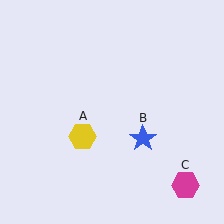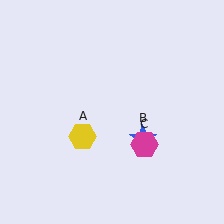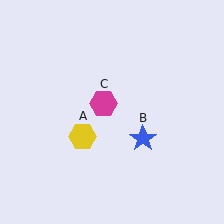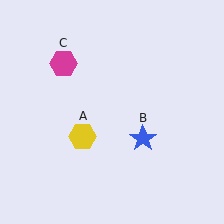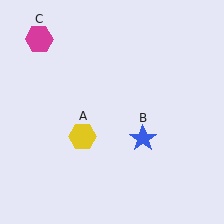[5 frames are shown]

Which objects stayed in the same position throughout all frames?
Yellow hexagon (object A) and blue star (object B) remained stationary.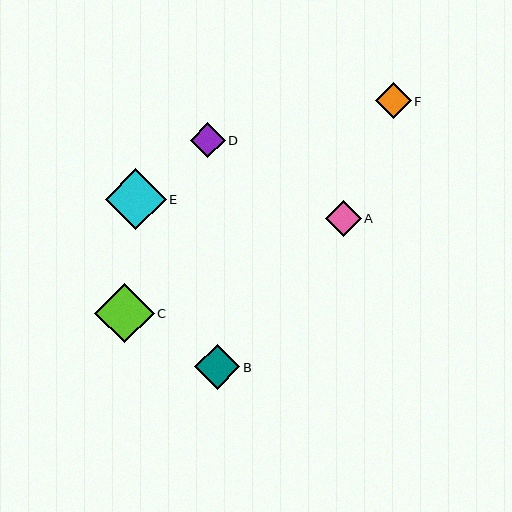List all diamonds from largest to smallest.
From largest to smallest: E, C, B, F, A, D.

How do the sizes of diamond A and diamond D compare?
Diamond A and diamond D are approximately the same size.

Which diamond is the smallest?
Diamond D is the smallest with a size of approximately 35 pixels.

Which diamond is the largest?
Diamond E is the largest with a size of approximately 61 pixels.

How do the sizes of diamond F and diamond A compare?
Diamond F and diamond A are approximately the same size.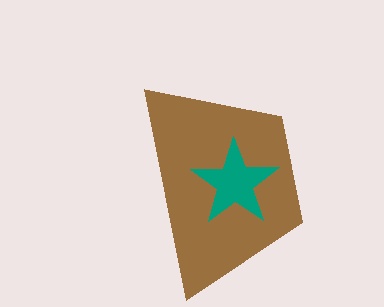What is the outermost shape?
The brown trapezoid.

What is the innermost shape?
The teal star.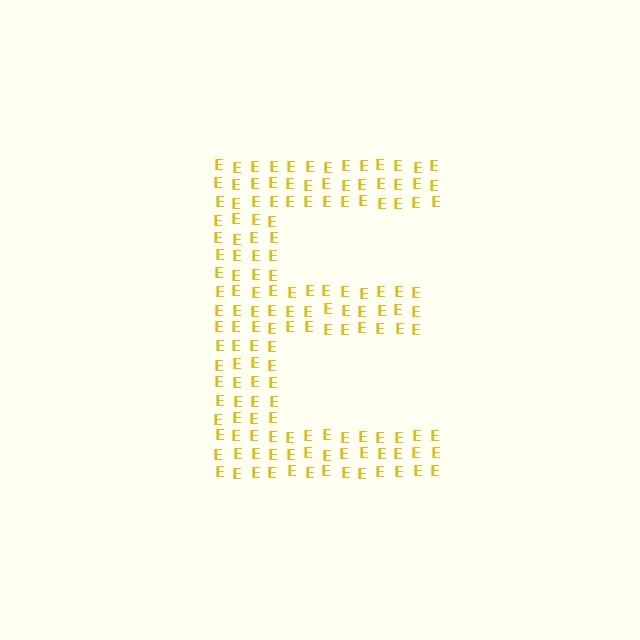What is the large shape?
The large shape is the letter E.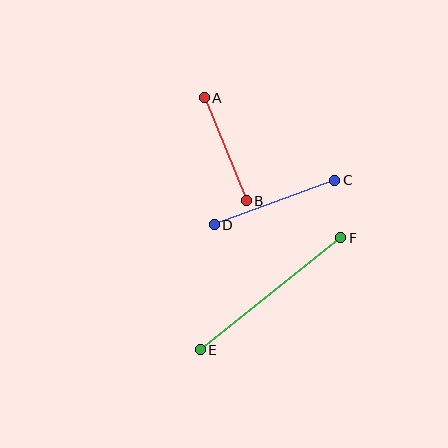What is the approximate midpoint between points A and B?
The midpoint is at approximately (225, 149) pixels.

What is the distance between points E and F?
The distance is approximately 180 pixels.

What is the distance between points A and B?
The distance is approximately 111 pixels.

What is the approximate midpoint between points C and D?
The midpoint is at approximately (275, 202) pixels.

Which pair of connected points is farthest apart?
Points E and F are farthest apart.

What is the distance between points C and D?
The distance is approximately 128 pixels.